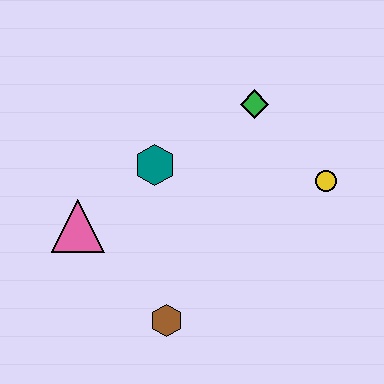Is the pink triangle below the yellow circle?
Yes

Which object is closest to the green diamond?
The yellow circle is closest to the green diamond.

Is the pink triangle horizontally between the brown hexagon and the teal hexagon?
No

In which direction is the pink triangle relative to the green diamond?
The pink triangle is to the left of the green diamond.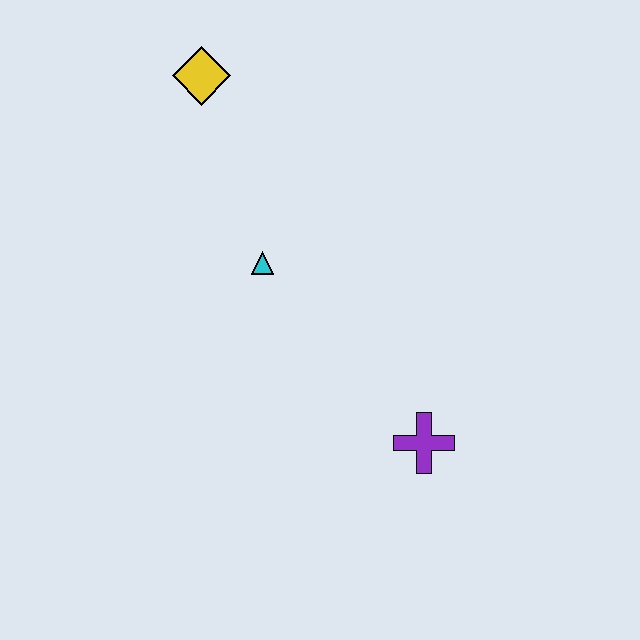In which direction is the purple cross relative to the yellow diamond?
The purple cross is below the yellow diamond.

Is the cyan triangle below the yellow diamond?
Yes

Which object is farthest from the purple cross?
The yellow diamond is farthest from the purple cross.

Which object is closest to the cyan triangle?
The yellow diamond is closest to the cyan triangle.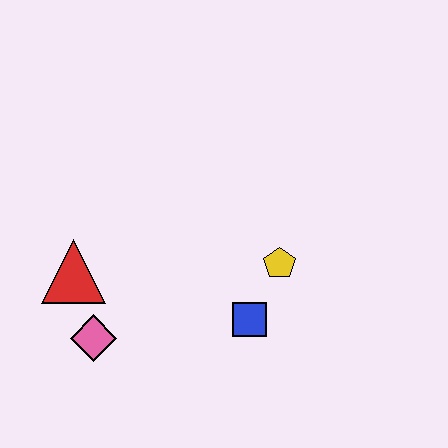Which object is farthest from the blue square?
The red triangle is farthest from the blue square.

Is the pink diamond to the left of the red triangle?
No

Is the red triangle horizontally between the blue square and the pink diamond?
No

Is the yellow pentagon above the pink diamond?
Yes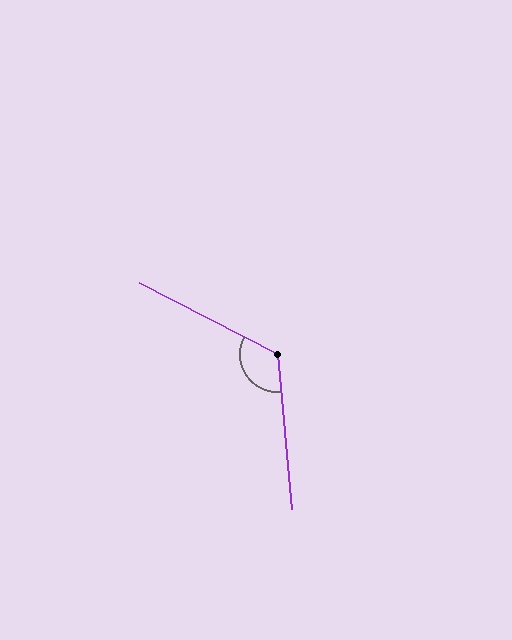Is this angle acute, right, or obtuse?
It is obtuse.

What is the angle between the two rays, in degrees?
Approximately 123 degrees.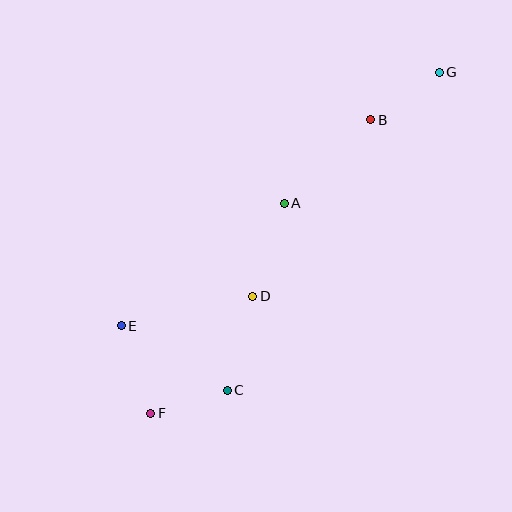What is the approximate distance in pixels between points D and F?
The distance between D and F is approximately 155 pixels.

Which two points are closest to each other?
Points C and F are closest to each other.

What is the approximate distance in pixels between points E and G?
The distance between E and G is approximately 407 pixels.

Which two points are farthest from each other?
Points F and G are farthest from each other.